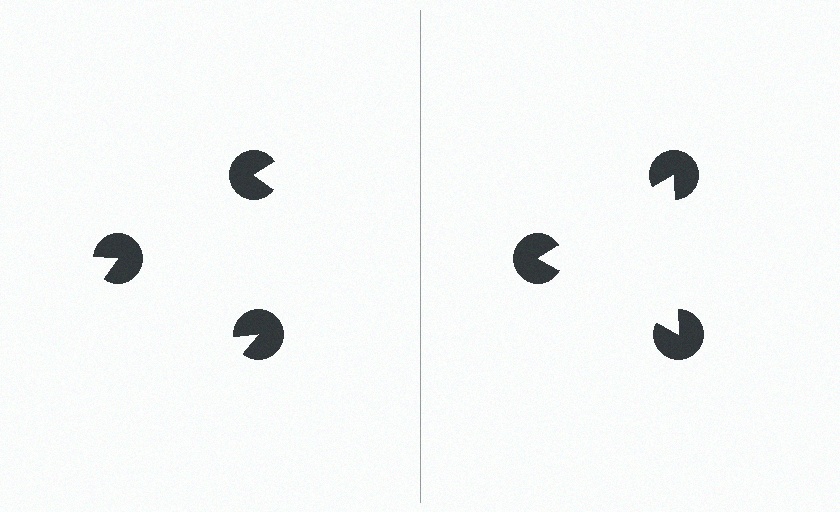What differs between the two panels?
The pac-man discs are positioned identically on both sides; only the wedge orientations differ. On the right they align to a triangle; on the left they are misaligned.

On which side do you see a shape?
An illusory triangle appears on the right side. On the left side the wedge cuts are rotated, so no coherent shape forms.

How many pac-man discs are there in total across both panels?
6 — 3 on each side.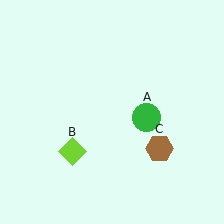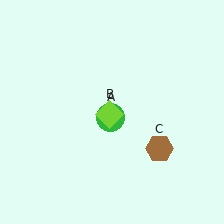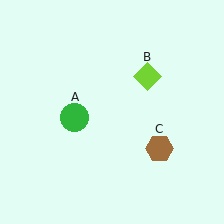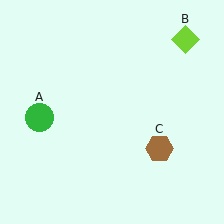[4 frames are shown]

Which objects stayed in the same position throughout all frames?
Brown hexagon (object C) remained stationary.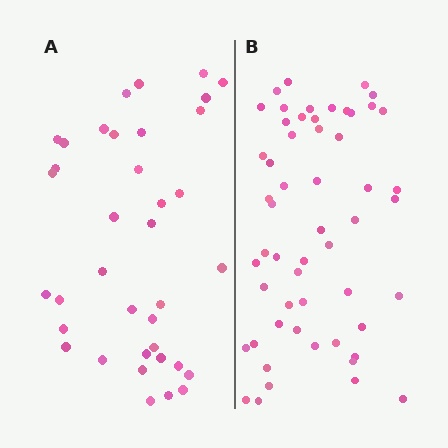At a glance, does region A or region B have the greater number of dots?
Region B (the right region) has more dots.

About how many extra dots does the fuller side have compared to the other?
Region B has approximately 20 more dots than region A.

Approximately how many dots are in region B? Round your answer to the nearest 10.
About 60 dots. (The exact count is 55, which rounds to 60.)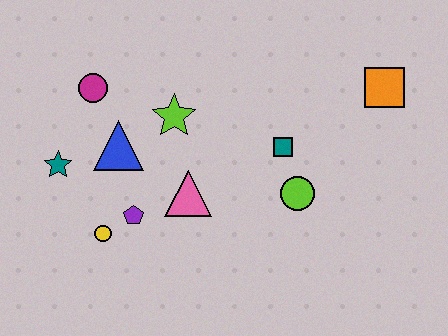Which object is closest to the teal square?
The lime circle is closest to the teal square.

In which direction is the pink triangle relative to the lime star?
The pink triangle is below the lime star.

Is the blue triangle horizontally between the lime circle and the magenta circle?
Yes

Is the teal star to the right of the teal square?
No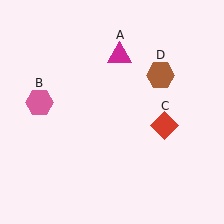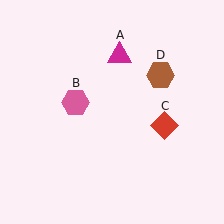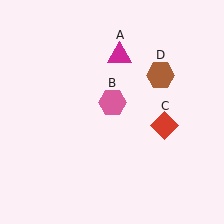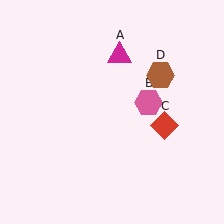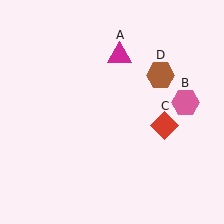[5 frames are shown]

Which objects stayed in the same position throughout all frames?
Magenta triangle (object A) and red diamond (object C) and brown hexagon (object D) remained stationary.